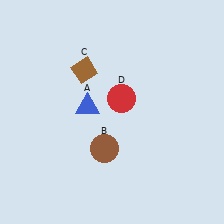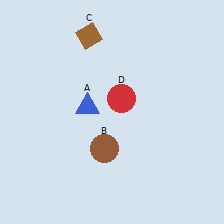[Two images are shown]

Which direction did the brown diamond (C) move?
The brown diamond (C) moved up.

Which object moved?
The brown diamond (C) moved up.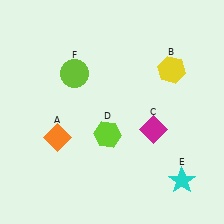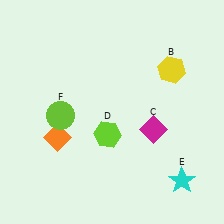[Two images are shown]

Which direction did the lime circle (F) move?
The lime circle (F) moved down.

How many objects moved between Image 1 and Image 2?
1 object moved between the two images.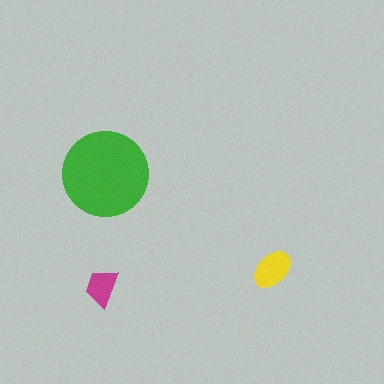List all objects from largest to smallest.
The green circle, the yellow ellipse, the magenta trapezoid.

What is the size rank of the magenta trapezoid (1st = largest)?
3rd.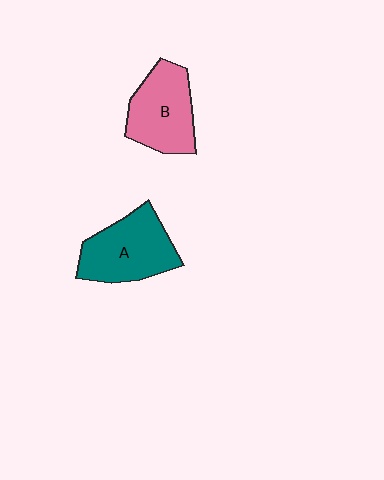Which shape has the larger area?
Shape A (teal).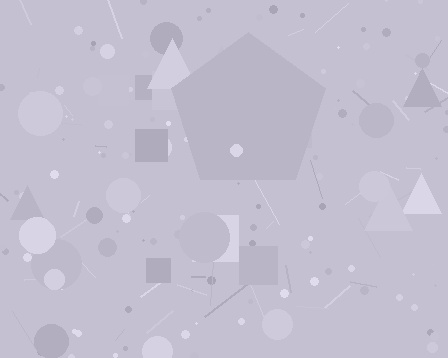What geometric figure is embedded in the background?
A pentagon is embedded in the background.